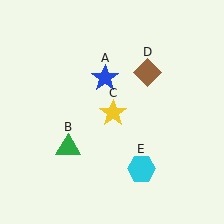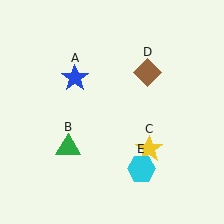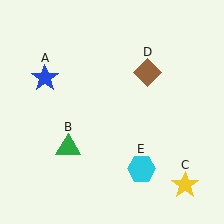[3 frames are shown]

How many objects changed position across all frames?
2 objects changed position: blue star (object A), yellow star (object C).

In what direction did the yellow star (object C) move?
The yellow star (object C) moved down and to the right.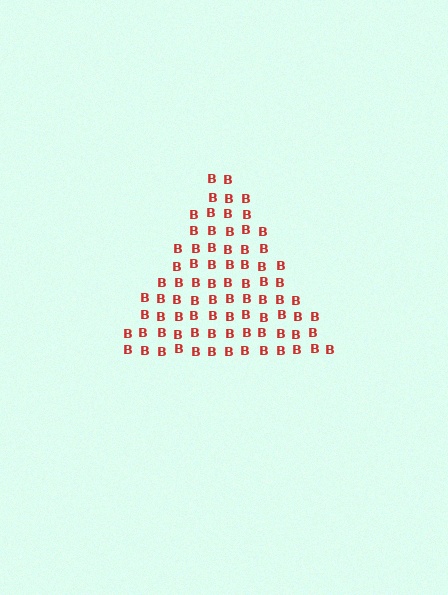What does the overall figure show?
The overall figure shows a triangle.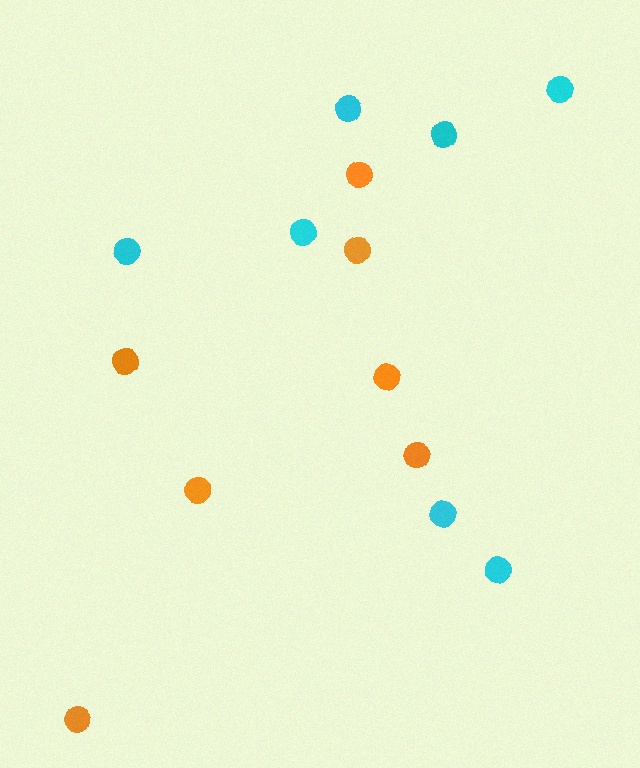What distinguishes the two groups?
There are 2 groups: one group of cyan circles (7) and one group of orange circles (7).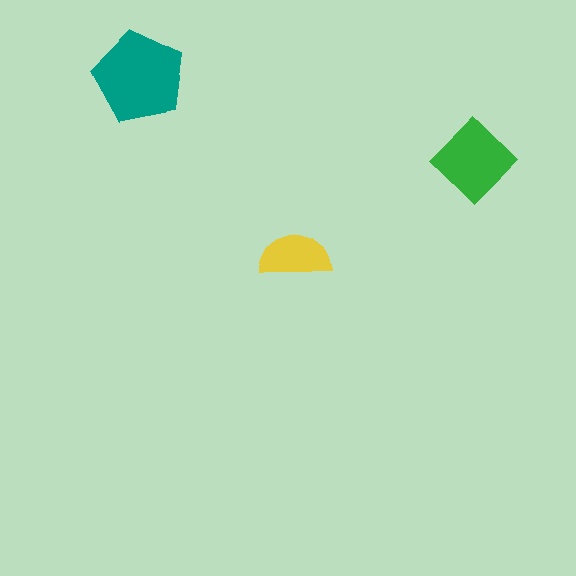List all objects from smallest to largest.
The yellow semicircle, the green diamond, the teal pentagon.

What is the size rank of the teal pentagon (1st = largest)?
1st.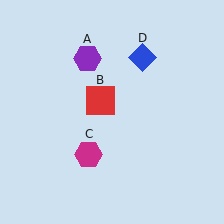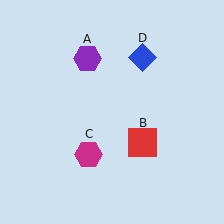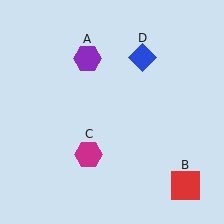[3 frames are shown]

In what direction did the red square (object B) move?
The red square (object B) moved down and to the right.